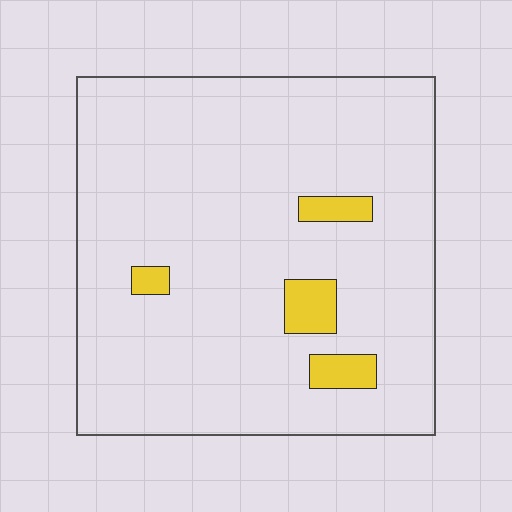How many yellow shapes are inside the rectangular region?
4.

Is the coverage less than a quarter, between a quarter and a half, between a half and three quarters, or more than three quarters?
Less than a quarter.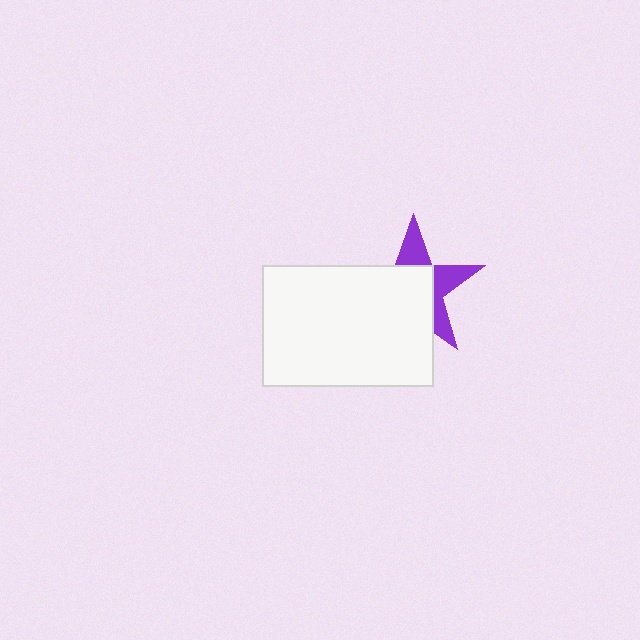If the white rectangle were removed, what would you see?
You would see the complete purple star.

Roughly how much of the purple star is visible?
A small part of it is visible (roughly 40%).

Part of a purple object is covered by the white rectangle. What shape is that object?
It is a star.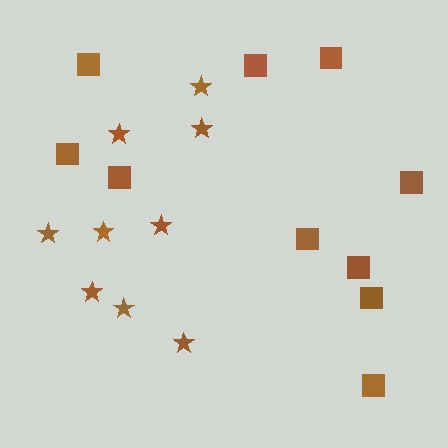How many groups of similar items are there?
There are 2 groups: one group of squares (10) and one group of stars (9).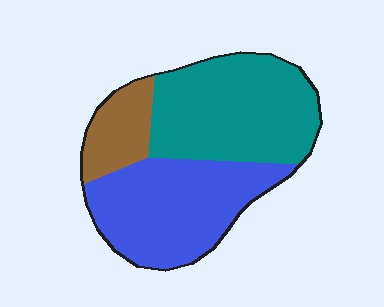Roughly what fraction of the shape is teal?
Teal takes up between a quarter and a half of the shape.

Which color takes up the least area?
Brown, at roughly 15%.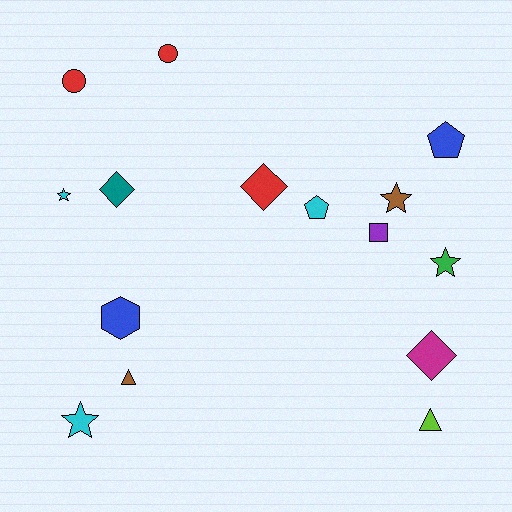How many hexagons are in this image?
There is 1 hexagon.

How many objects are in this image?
There are 15 objects.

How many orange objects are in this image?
There are no orange objects.